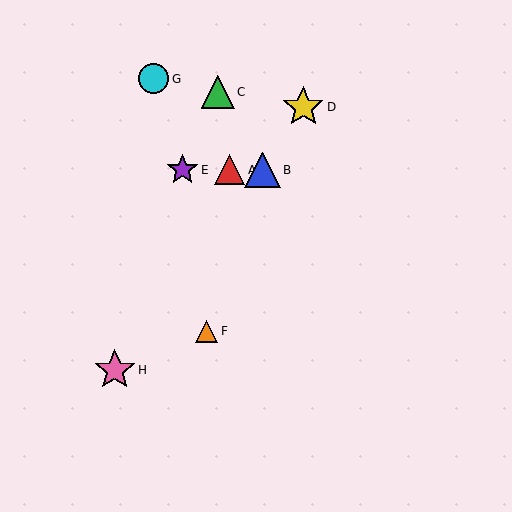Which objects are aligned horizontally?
Objects A, B, E are aligned horizontally.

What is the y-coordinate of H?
Object H is at y≈370.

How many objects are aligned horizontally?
3 objects (A, B, E) are aligned horizontally.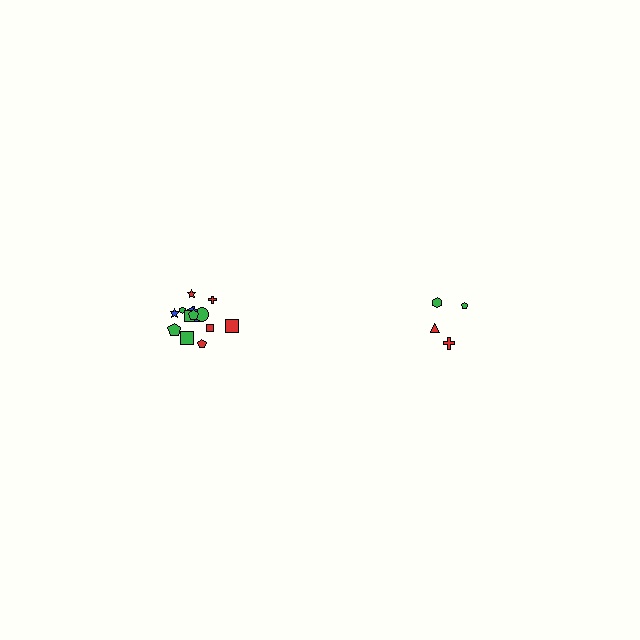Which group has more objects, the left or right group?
The left group.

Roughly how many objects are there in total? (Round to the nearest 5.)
Roughly 20 objects in total.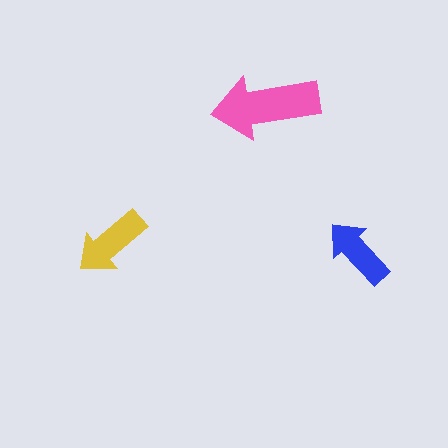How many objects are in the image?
There are 3 objects in the image.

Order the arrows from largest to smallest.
the pink one, the yellow one, the blue one.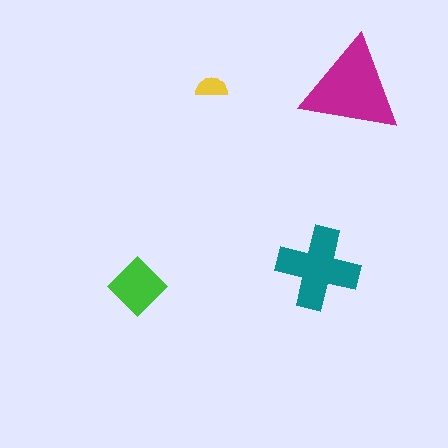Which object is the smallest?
The yellow semicircle.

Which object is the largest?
The magenta triangle.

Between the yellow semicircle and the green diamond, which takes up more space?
The green diamond.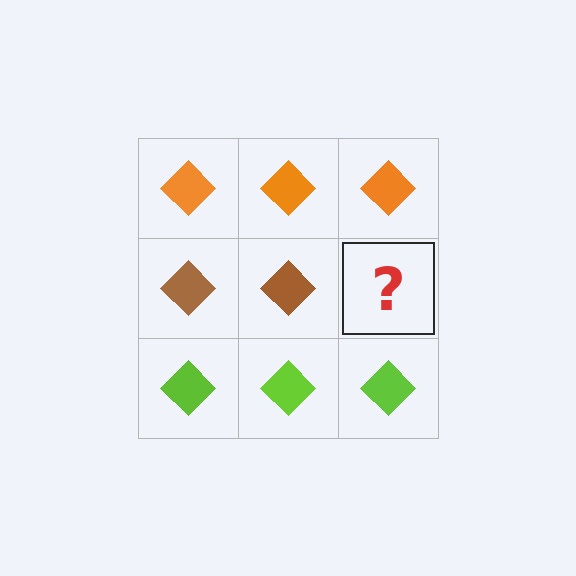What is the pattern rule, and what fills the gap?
The rule is that each row has a consistent color. The gap should be filled with a brown diamond.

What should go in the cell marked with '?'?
The missing cell should contain a brown diamond.